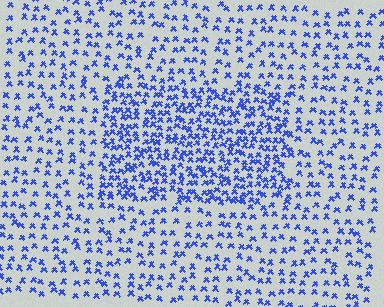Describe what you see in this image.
The image contains small blue elements arranged at two different densities. A rectangle-shaped region is visible where the elements are more densely packed than the surrounding area.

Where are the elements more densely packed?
The elements are more densely packed inside the rectangle boundary.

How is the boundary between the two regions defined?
The boundary is defined by a change in element density (approximately 2.0x ratio). All elements are the same color, size, and shape.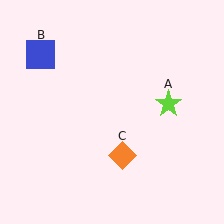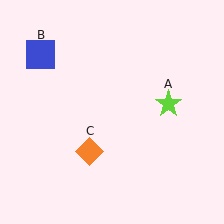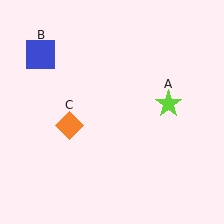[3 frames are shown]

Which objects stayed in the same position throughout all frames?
Lime star (object A) and blue square (object B) remained stationary.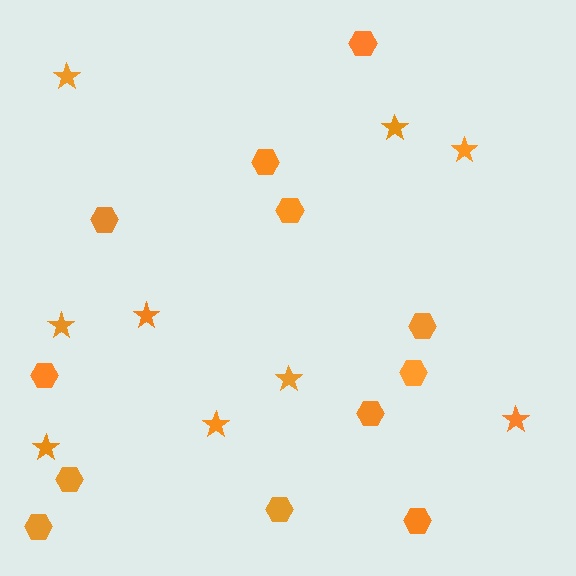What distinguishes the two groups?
There are 2 groups: one group of hexagons (12) and one group of stars (9).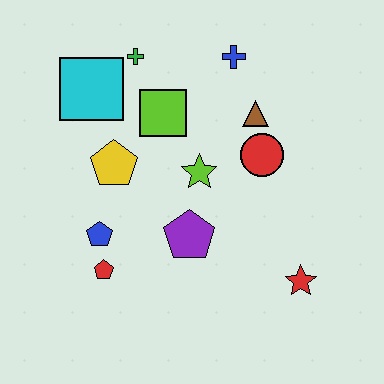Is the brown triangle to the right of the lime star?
Yes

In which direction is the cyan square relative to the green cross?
The cyan square is to the left of the green cross.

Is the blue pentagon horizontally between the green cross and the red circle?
No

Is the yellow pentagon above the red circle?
No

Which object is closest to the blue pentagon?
The red pentagon is closest to the blue pentagon.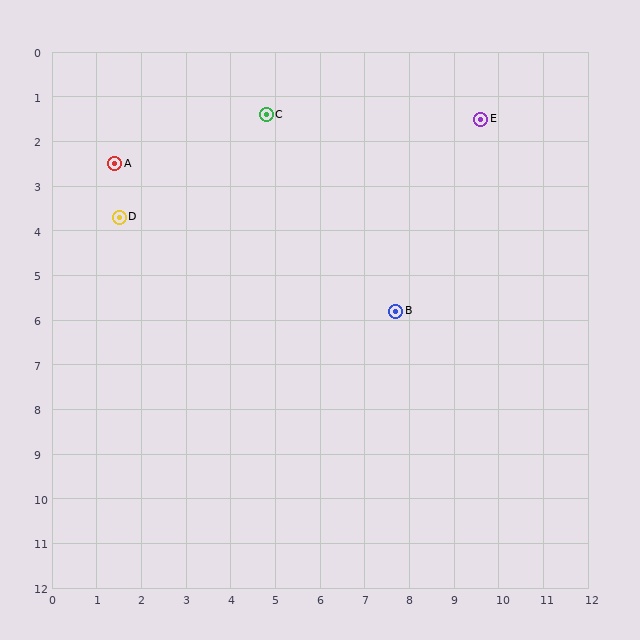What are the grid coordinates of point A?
Point A is at approximately (1.4, 2.5).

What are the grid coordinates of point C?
Point C is at approximately (4.8, 1.4).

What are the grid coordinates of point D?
Point D is at approximately (1.5, 3.7).